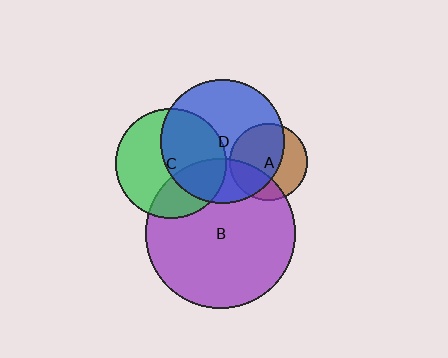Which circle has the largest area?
Circle B (purple).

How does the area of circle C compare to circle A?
Approximately 2.0 times.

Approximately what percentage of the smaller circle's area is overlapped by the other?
Approximately 45%.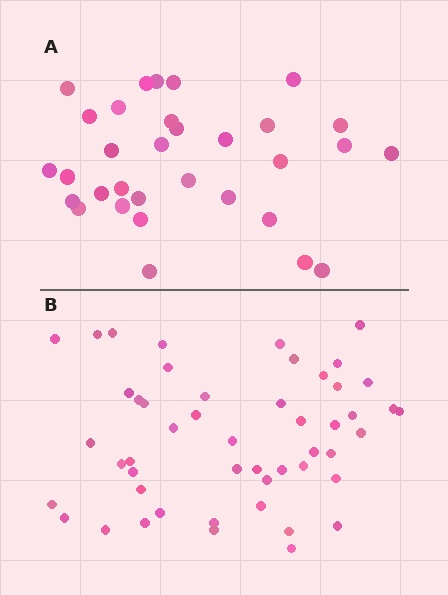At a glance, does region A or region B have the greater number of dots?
Region B (the bottom region) has more dots.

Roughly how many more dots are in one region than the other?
Region B has approximately 20 more dots than region A.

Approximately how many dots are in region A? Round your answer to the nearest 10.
About 30 dots. (The exact count is 32, which rounds to 30.)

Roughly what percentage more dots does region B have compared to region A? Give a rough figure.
About 55% more.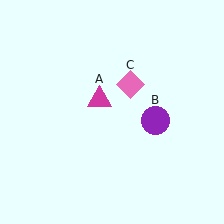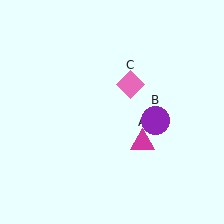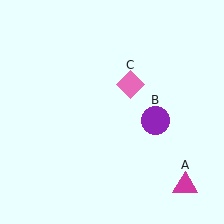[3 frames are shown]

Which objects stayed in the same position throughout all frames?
Purple circle (object B) and pink diamond (object C) remained stationary.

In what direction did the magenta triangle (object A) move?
The magenta triangle (object A) moved down and to the right.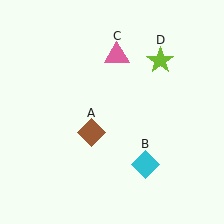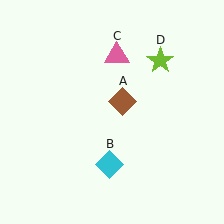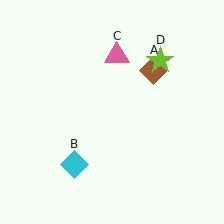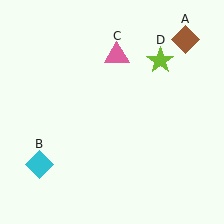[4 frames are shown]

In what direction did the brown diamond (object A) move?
The brown diamond (object A) moved up and to the right.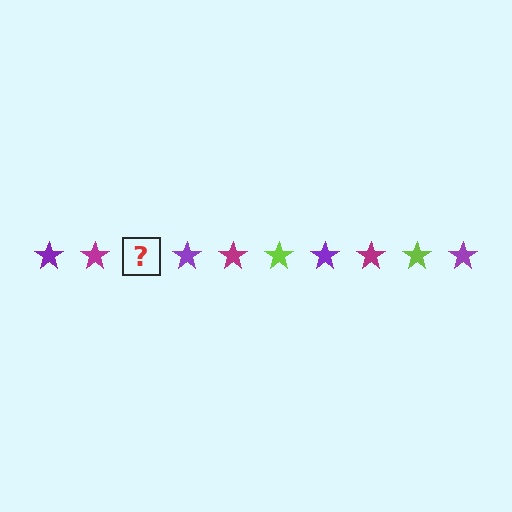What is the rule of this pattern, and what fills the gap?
The rule is that the pattern cycles through purple, magenta, lime stars. The gap should be filled with a lime star.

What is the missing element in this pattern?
The missing element is a lime star.